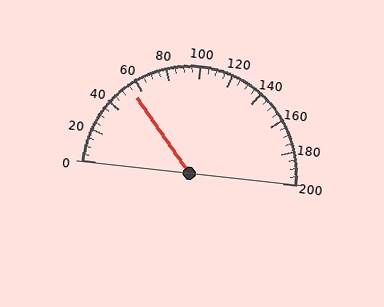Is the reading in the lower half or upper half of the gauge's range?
The reading is in the lower half of the range (0 to 200).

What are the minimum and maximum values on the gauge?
The gauge ranges from 0 to 200.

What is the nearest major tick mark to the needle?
The nearest major tick mark is 60.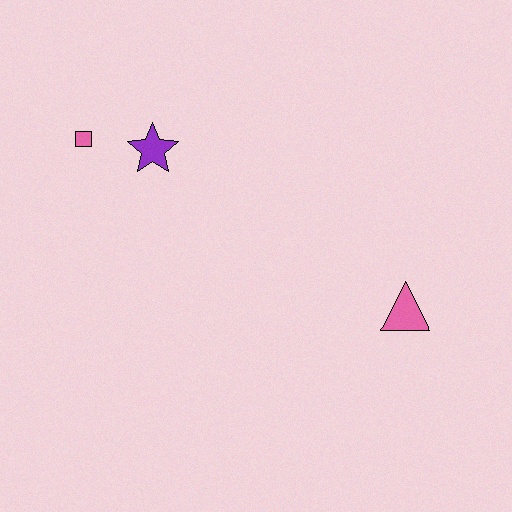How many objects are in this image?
There are 3 objects.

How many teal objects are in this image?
There are no teal objects.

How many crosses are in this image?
There are no crosses.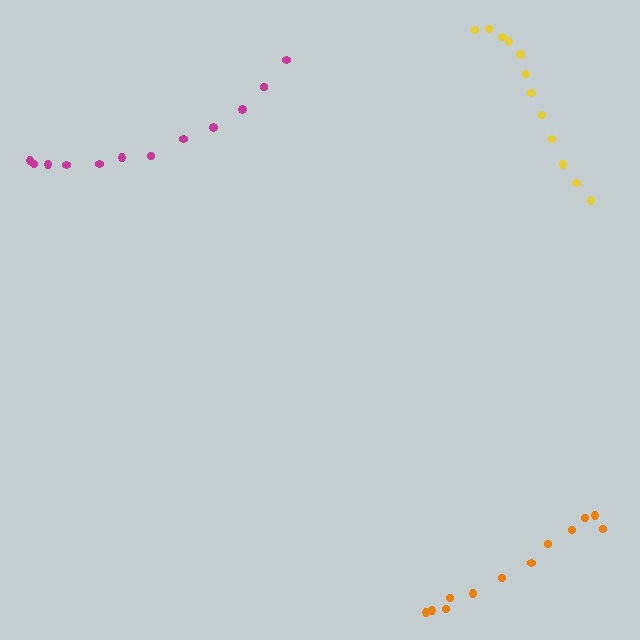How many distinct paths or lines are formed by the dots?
There are 3 distinct paths.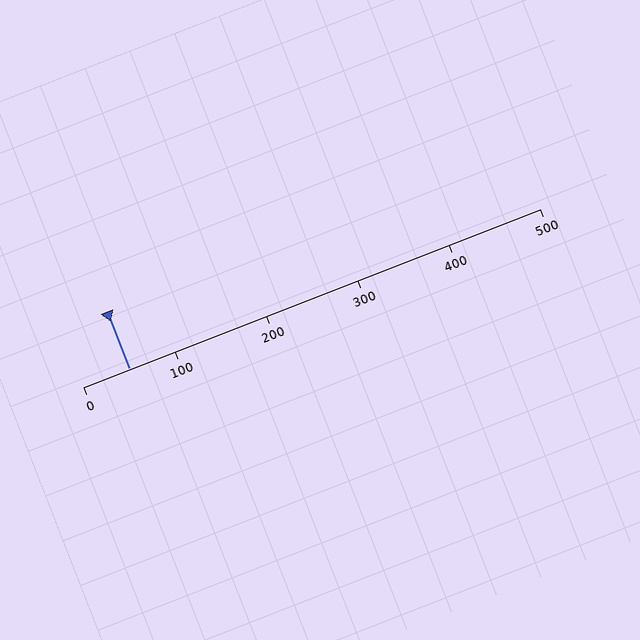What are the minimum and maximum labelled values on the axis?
The axis runs from 0 to 500.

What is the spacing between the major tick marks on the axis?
The major ticks are spaced 100 apart.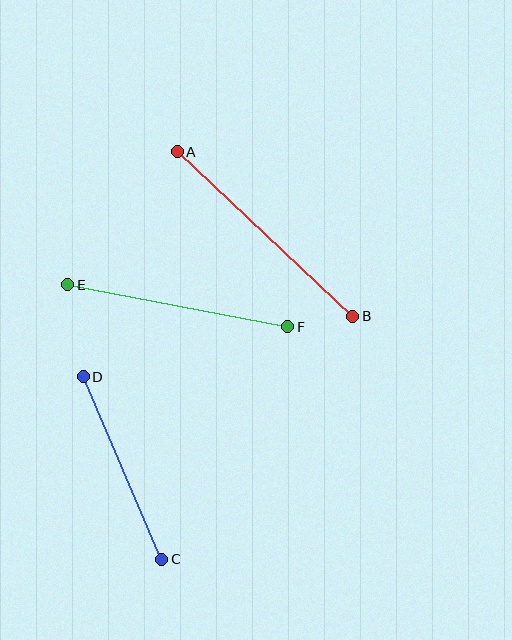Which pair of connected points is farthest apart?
Points A and B are farthest apart.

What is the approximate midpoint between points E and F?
The midpoint is at approximately (178, 306) pixels.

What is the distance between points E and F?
The distance is approximately 224 pixels.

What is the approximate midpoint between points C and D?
The midpoint is at approximately (123, 468) pixels.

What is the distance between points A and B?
The distance is approximately 241 pixels.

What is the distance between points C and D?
The distance is approximately 198 pixels.